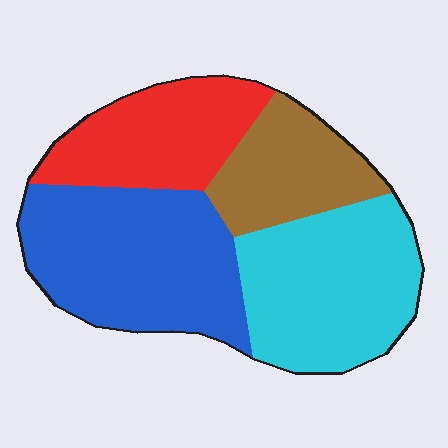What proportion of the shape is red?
Red covers about 20% of the shape.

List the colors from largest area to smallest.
From largest to smallest: blue, cyan, red, brown.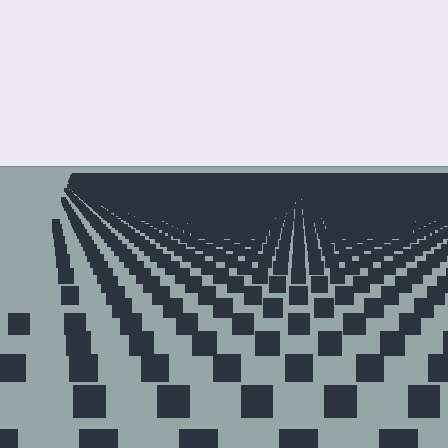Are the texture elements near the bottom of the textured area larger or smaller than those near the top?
Larger. Near the bottom, elements are closer to the viewer and appear at a bigger on-screen size.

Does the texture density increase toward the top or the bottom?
Density increases toward the top.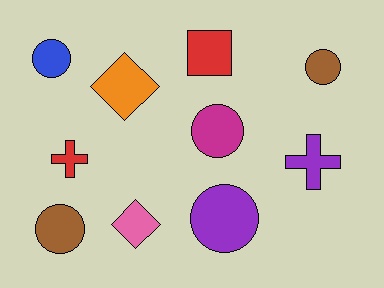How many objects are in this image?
There are 10 objects.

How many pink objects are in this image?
There is 1 pink object.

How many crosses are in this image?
There are 2 crosses.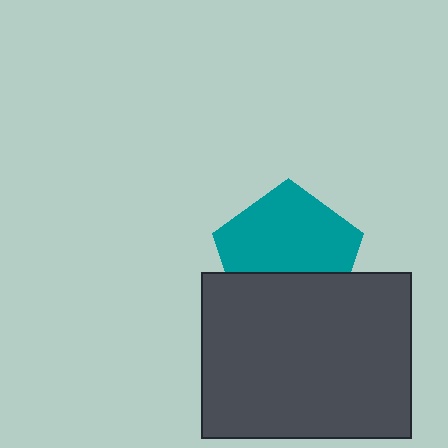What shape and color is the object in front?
The object in front is a dark gray rectangle.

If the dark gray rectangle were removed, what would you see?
You would see the complete teal pentagon.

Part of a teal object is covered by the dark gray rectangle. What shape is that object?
It is a pentagon.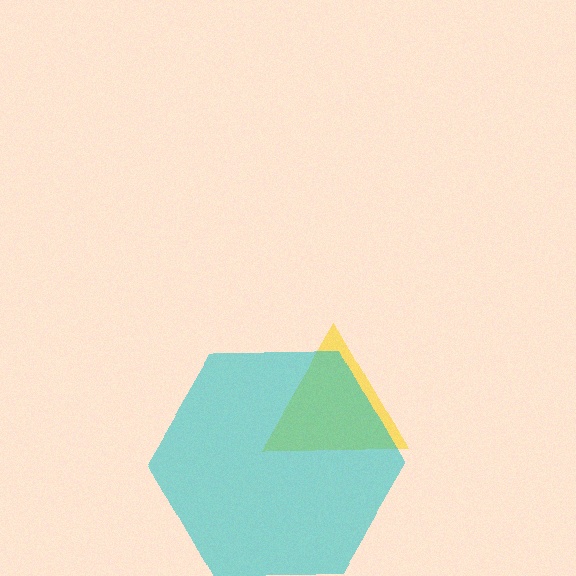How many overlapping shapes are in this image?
There are 2 overlapping shapes in the image.